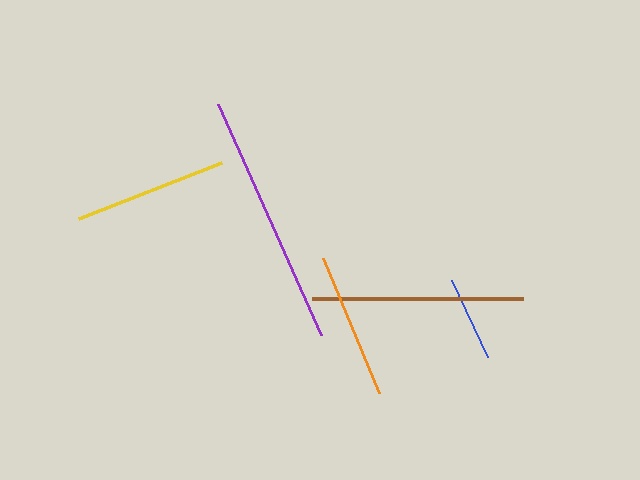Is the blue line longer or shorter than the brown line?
The brown line is longer than the blue line.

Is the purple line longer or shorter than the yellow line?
The purple line is longer than the yellow line.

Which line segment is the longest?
The purple line is the longest at approximately 253 pixels.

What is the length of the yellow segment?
The yellow segment is approximately 154 pixels long.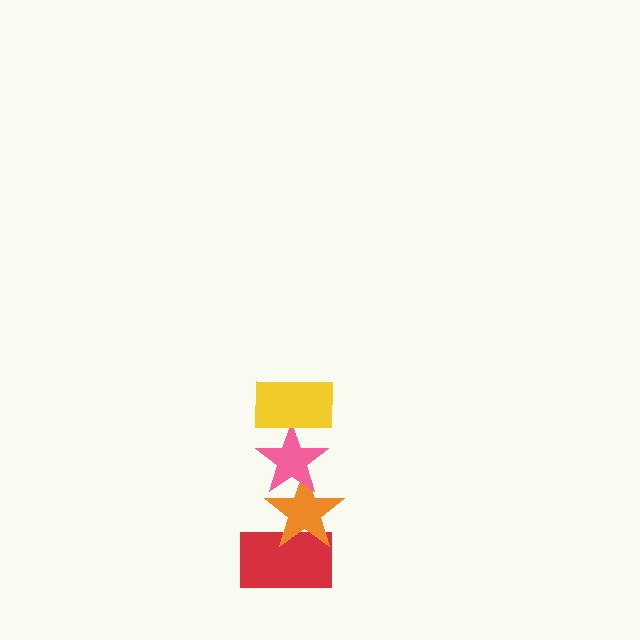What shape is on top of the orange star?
The pink star is on top of the orange star.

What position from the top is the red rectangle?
The red rectangle is 4th from the top.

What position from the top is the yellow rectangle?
The yellow rectangle is 1st from the top.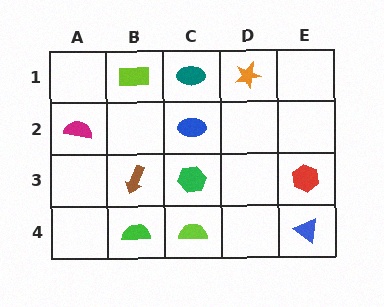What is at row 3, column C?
A green hexagon.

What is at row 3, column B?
A brown arrow.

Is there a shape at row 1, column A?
No, that cell is empty.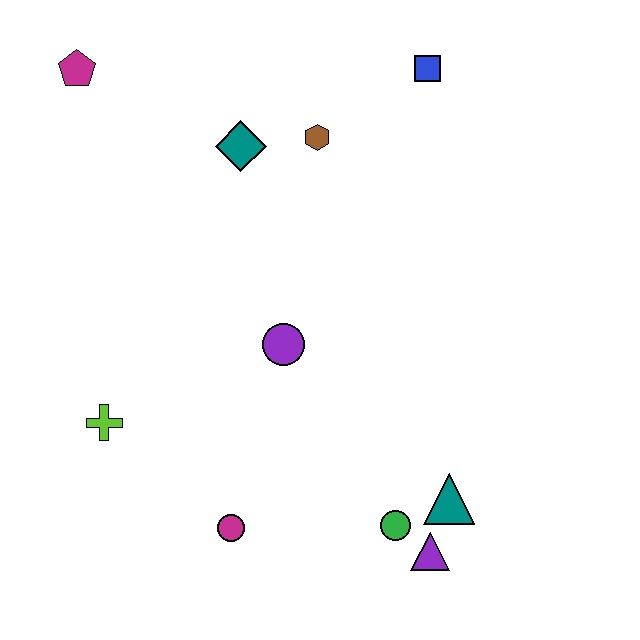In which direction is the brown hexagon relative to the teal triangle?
The brown hexagon is above the teal triangle.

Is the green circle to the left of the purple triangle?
Yes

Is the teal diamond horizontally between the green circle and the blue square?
No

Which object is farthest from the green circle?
The magenta pentagon is farthest from the green circle.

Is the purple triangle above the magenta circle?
No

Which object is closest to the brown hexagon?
The teal diamond is closest to the brown hexagon.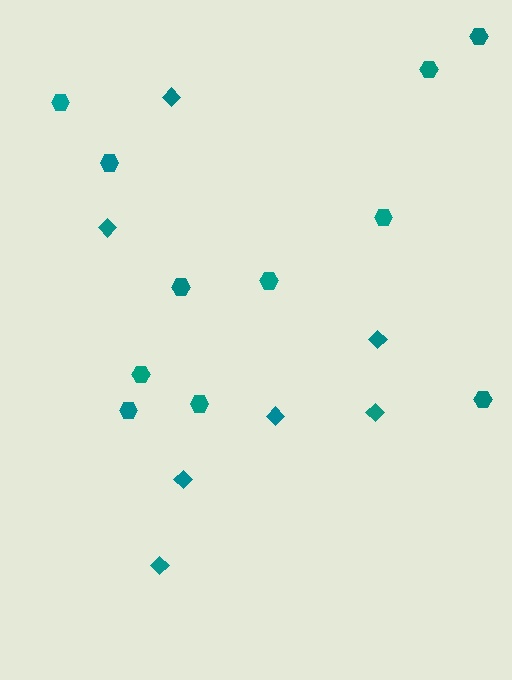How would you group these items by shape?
There are 2 groups: one group of hexagons (11) and one group of diamonds (7).